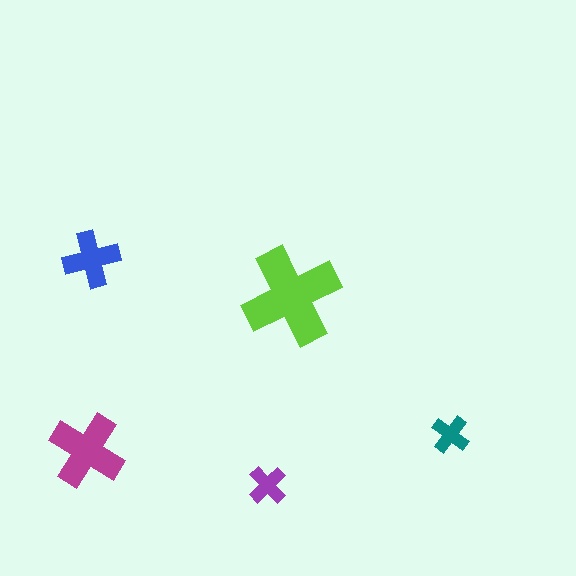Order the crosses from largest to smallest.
the lime one, the magenta one, the blue one, the purple one, the teal one.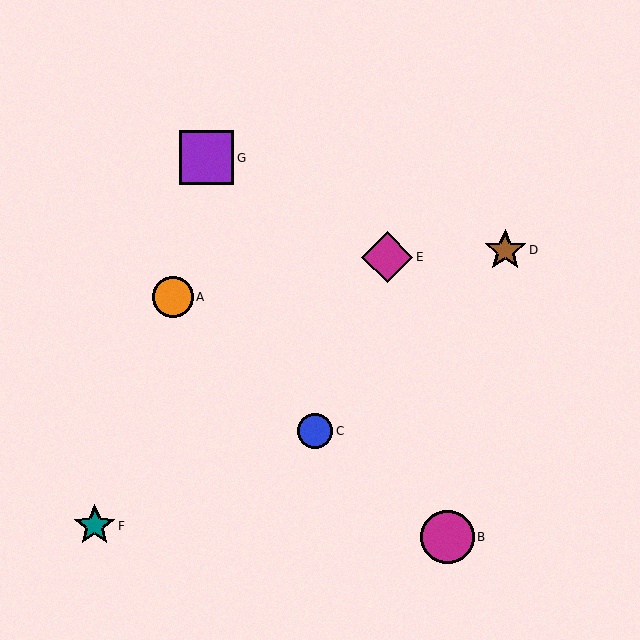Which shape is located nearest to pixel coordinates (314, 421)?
The blue circle (labeled C) at (315, 431) is nearest to that location.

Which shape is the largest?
The purple square (labeled G) is the largest.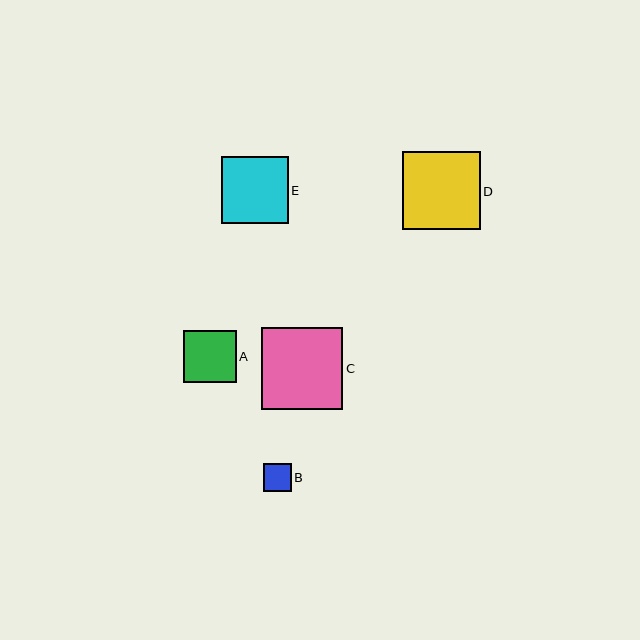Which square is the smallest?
Square B is the smallest with a size of approximately 27 pixels.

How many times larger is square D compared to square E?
Square D is approximately 1.2 times the size of square E.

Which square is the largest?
Square C is the largest with a size of approximately 82 pixels.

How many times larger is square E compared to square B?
Square E is approximately 2.5 times the size of square B.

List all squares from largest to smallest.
From largest to smallest: C, D, E, A, B.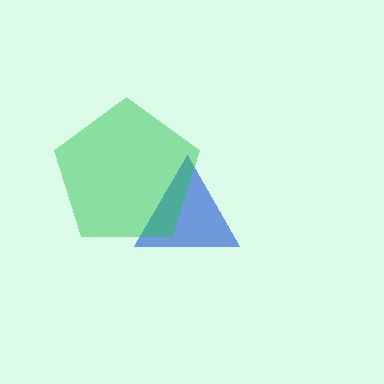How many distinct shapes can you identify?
There are 2 distinct shapes: a blue triangle, a green pentagon.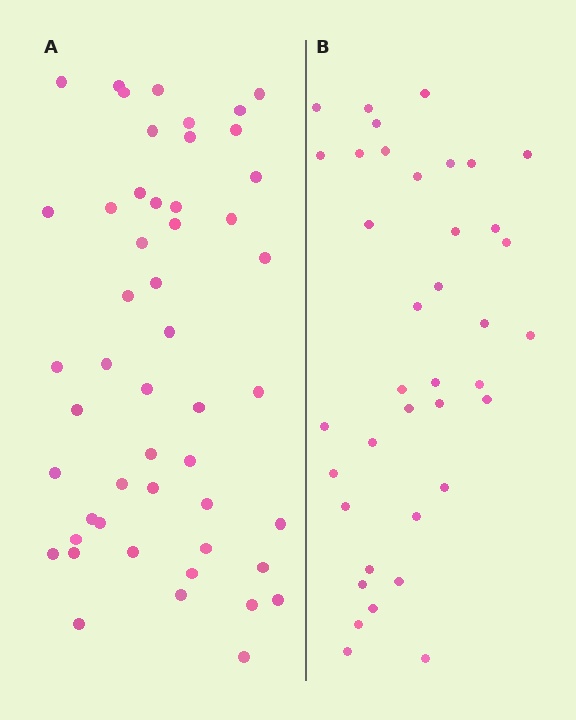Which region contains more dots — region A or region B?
Region A (the left region) has more dots.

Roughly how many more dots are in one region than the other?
Region A has roughly 12 or so more dots than region B.